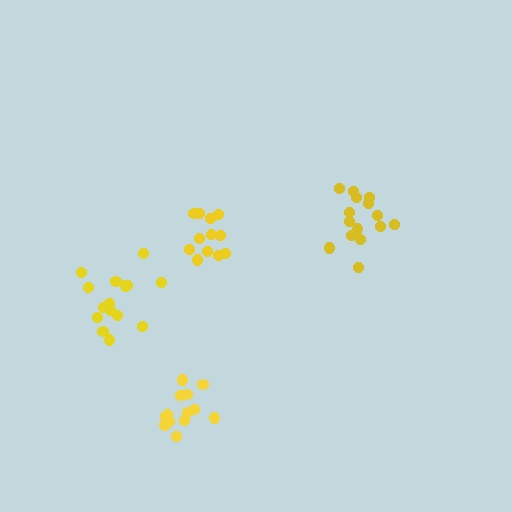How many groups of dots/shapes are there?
There are 4 groups.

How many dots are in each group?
Group 1: 12 dots, Group 2: 15 dots, Group 3: 15 dots, Group 4: 13 dots (55 total).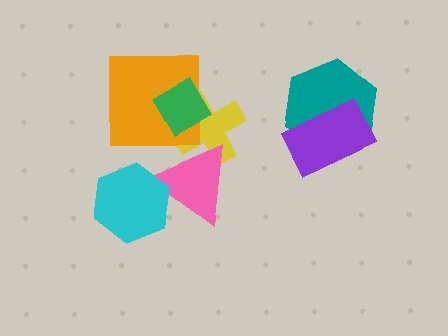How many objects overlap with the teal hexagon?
1 object overlaps with the teal hexagon.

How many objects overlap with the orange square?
2 objects overlap with the orange square.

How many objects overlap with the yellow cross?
3 objects overlap with the yellow cross.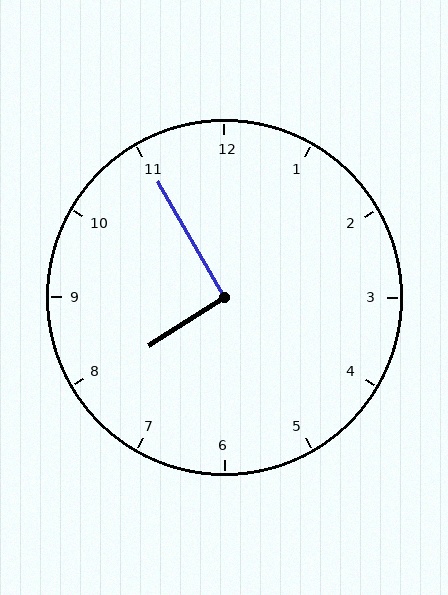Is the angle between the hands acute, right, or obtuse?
It is right.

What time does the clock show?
7:55.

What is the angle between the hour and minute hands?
Approximately 92 degrees.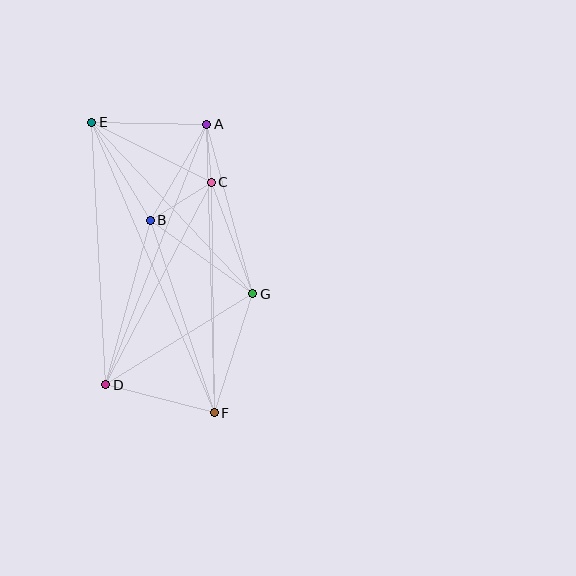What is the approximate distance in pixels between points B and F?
The distance between B and F is approximately 203 pixels.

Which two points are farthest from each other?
Points E and F are farthest from each other.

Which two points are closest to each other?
Points A and C are closest to each other.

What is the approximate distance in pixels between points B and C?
The distance between B and C is approximately 72 pixels.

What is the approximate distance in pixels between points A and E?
The distance between A and E is approximately 115 pixels.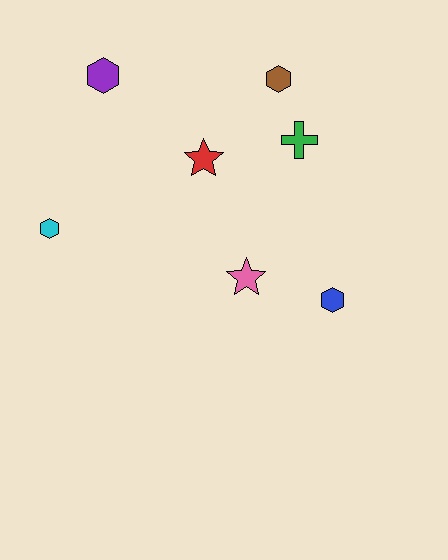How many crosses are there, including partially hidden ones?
There is 1 cross.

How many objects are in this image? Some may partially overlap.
There are 7 objects.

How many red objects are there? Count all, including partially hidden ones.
There is 1 red object.